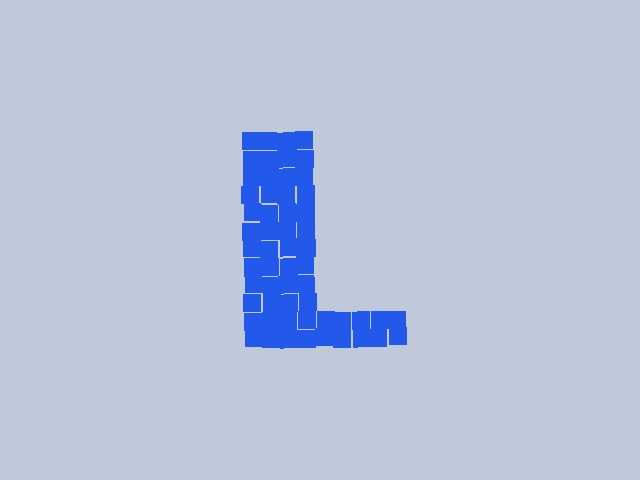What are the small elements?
The small elements are squares.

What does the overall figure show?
The overall figure shows the letter L.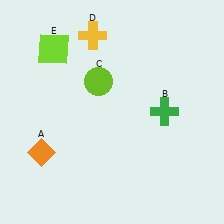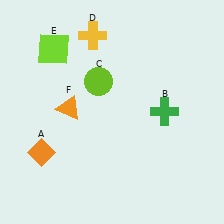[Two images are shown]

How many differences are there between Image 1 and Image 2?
There is 1 difference between the two images.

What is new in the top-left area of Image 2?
An orange triangle (F) was added in the top-left area of Image 2.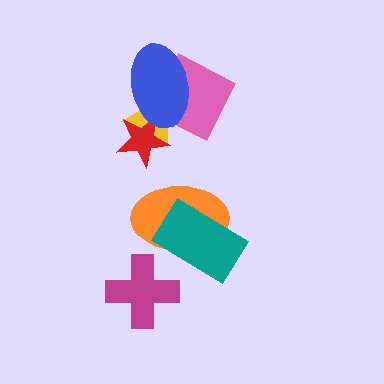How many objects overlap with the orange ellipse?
1 object overlaps with the orange ellipse.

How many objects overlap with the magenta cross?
0 objects overlap with the magenta cross.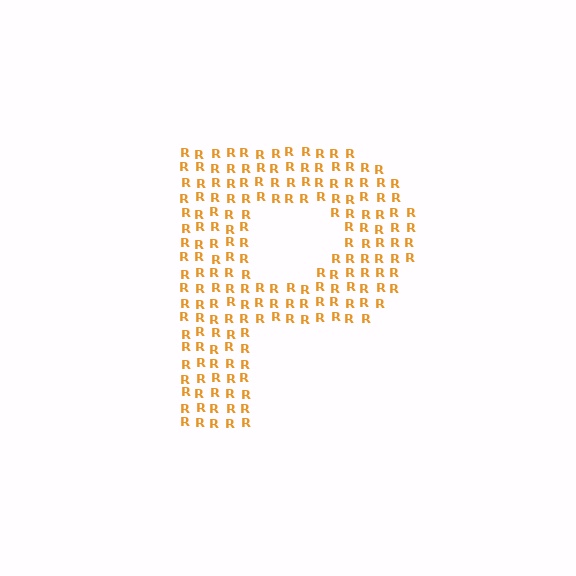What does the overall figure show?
The overall figure shows the letter P.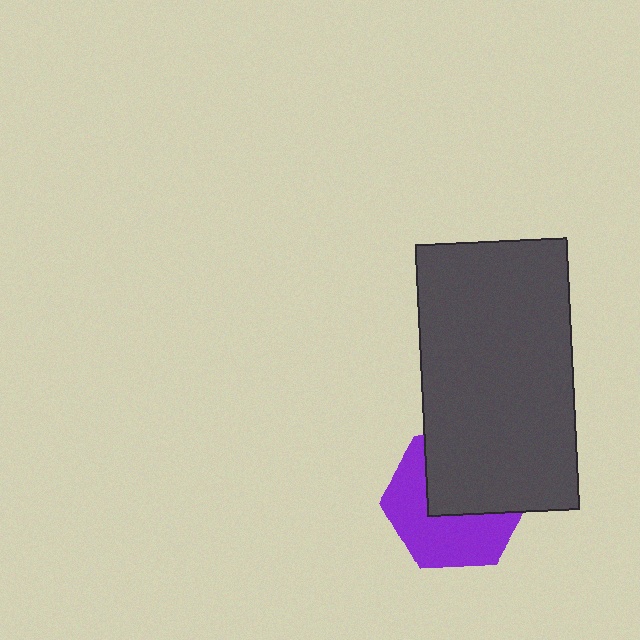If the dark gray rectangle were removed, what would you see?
You would see the complete purple hexagon.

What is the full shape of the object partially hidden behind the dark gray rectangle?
The partially hidden object is a purple hexagon.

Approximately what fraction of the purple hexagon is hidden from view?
Roughly 48% of the purple hexagon is hidden behind the dark gray rectangle.